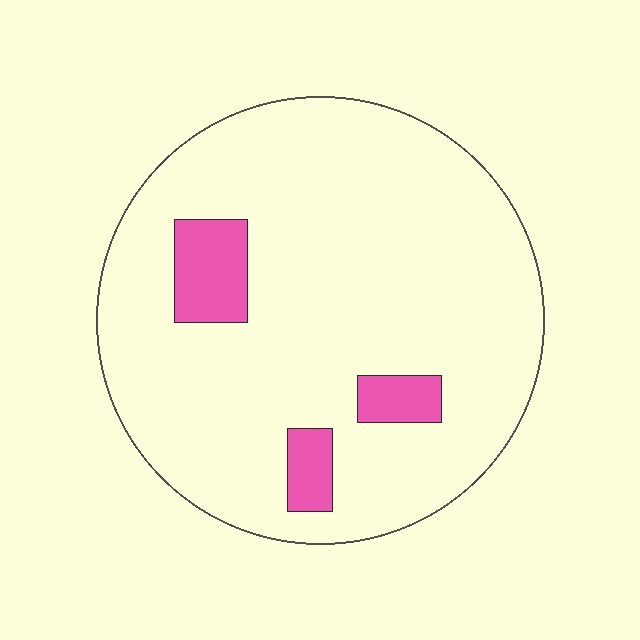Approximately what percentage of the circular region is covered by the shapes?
Approximately 10%.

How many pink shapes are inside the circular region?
3.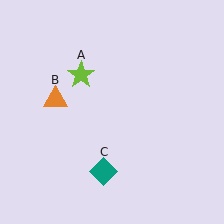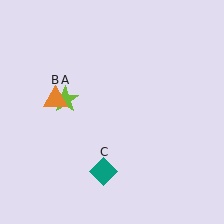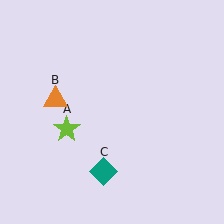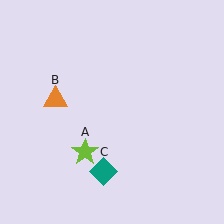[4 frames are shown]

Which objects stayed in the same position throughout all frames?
Orange triangle (object B) and teal diamond (object C) remained stationary.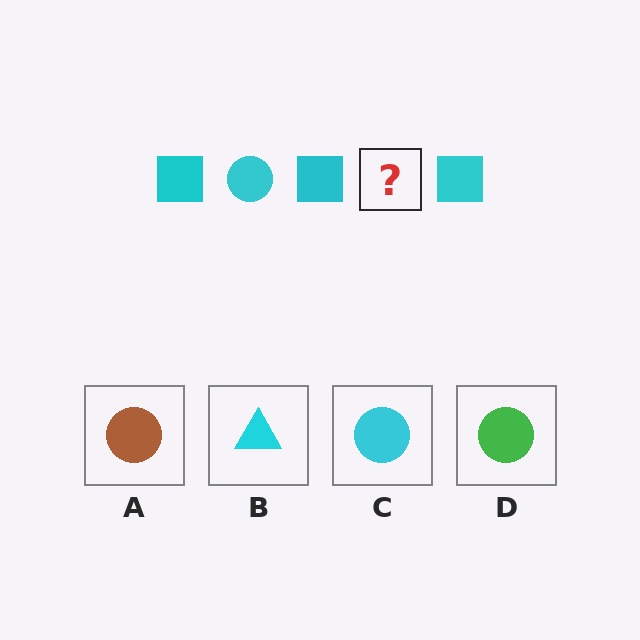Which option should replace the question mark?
Option C.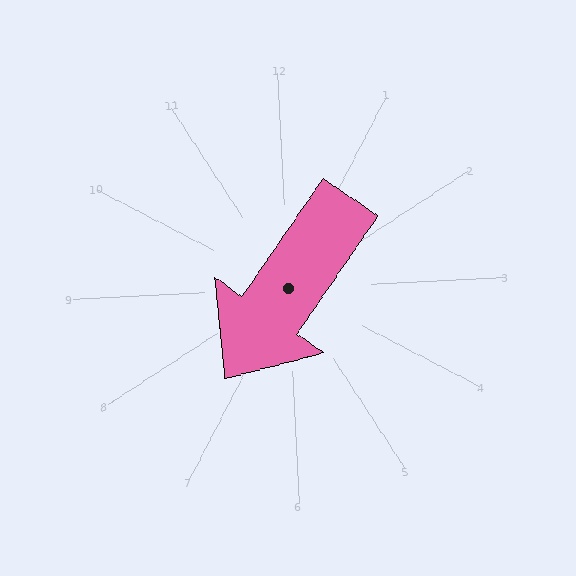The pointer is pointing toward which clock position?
Roughly 7 o'clock.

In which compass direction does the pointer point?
Southwest.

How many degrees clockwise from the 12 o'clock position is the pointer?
Approximately 217 degrees.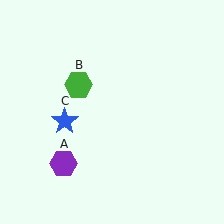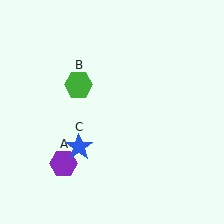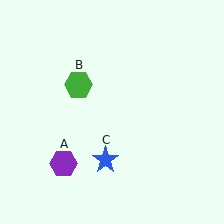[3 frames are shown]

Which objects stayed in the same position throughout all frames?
Purple hexagon (object A) and green hexagon (object B) remained stationary.